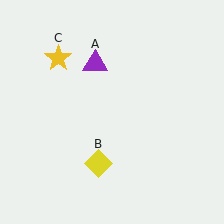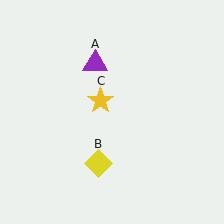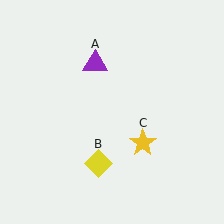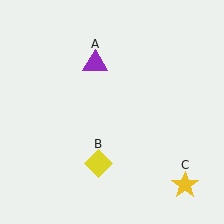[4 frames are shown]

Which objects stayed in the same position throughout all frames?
Purple triangle (object A) and yellow diamond (object B) remained stationary.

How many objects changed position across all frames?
1 object changed position: yellow star (object C).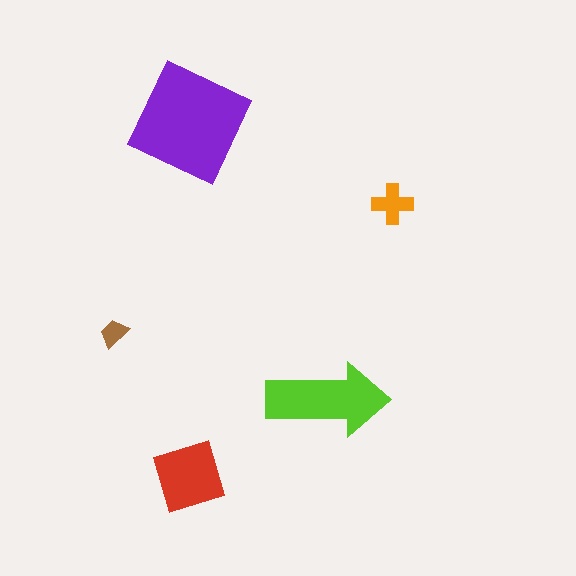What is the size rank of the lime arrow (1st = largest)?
2nd.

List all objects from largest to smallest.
The purple square, the lime arrow, the red diamond, the orange cross, the brown trapezoid.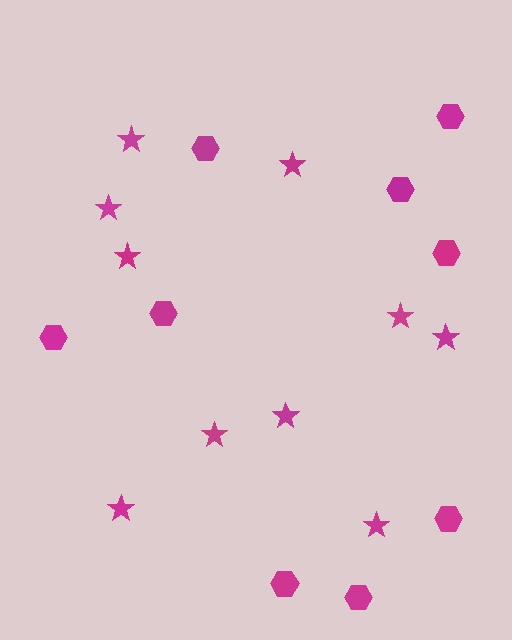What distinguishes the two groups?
There are 2 groups: one group of hexagons (9) and one group of stars (10).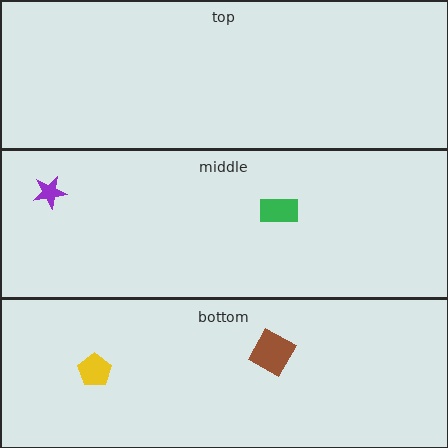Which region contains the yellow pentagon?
The bottom region.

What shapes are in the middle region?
The green rectangle, the purple star.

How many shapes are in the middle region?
2.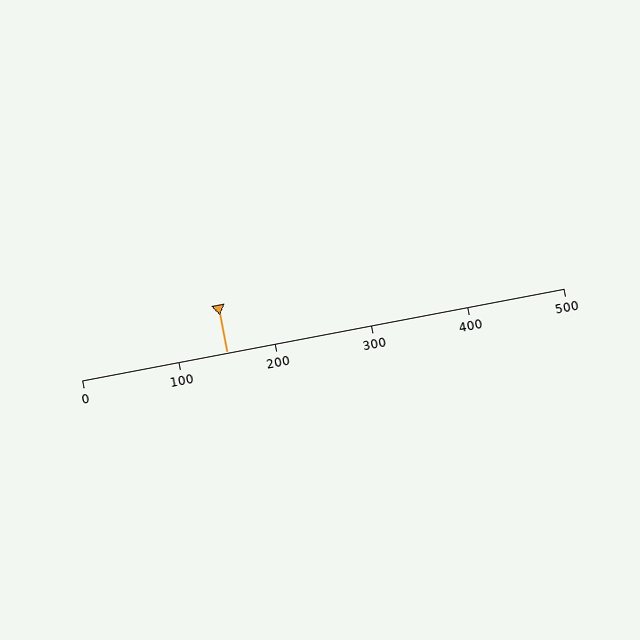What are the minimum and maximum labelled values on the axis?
The axis runs from 0 to 500.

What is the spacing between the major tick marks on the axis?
The major ticks are spaced 100 apart.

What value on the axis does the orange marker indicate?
The marker indicates approximately 150.